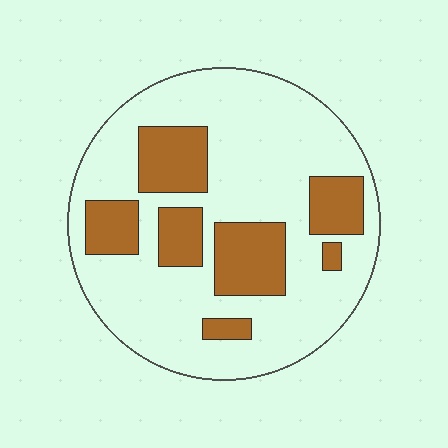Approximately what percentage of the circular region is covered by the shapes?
Approximately 25%.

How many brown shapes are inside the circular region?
7.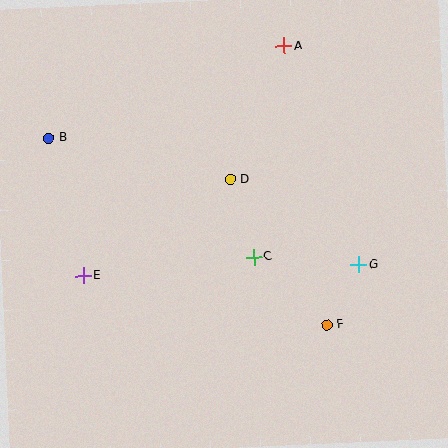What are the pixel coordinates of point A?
Point A is at (284, 46).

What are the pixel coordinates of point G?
Point G is at (359, 265).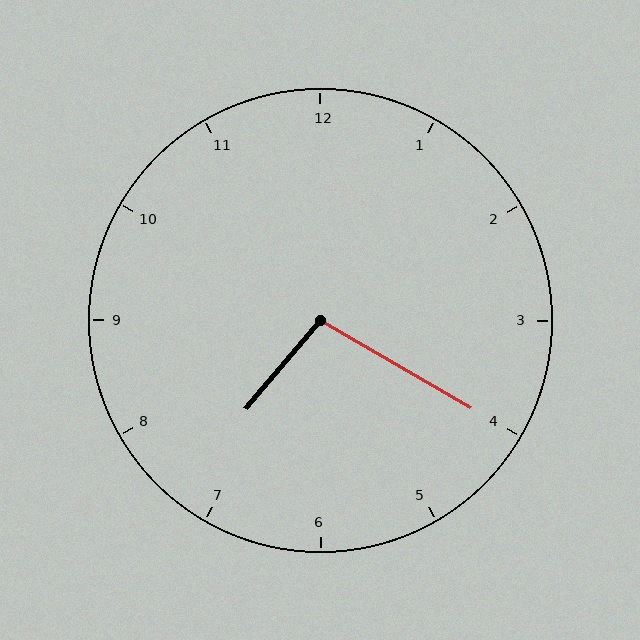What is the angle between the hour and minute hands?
Approximately 100 degrees.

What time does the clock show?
7:20.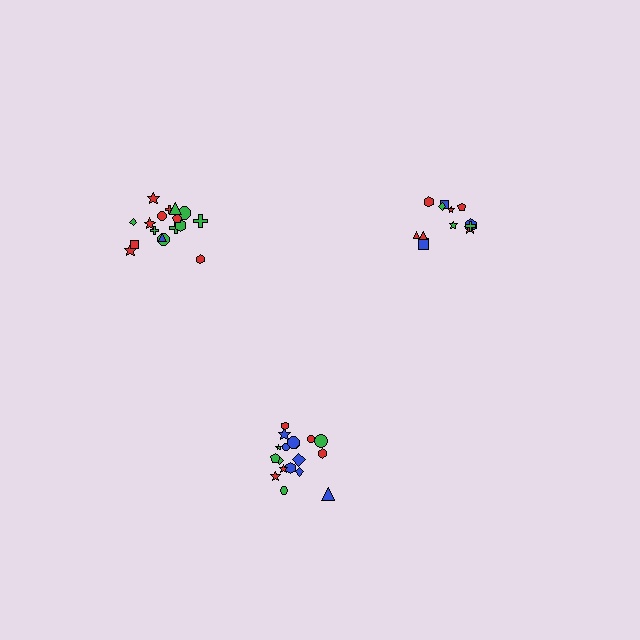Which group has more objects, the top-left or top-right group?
The top-left group.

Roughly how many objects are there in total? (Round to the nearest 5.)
Roughly 50 objects in total.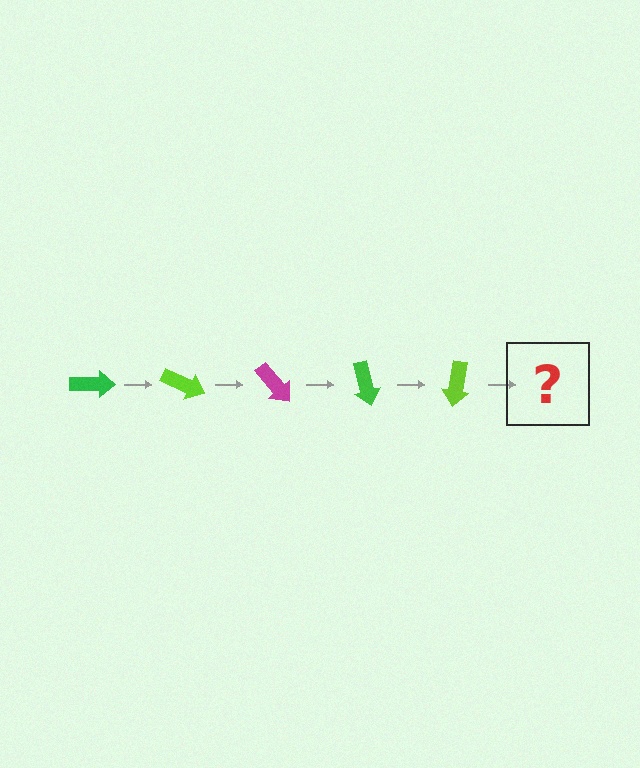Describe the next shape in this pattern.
It should be a magenta arrow, rotated 125 degrees from the start.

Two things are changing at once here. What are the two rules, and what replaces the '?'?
The two rules are that it rotates 25 degrees each step and the color cycles through green, lime, and magenta. The '?' should be a magenta arrow, rotated 125 degrees from the start.